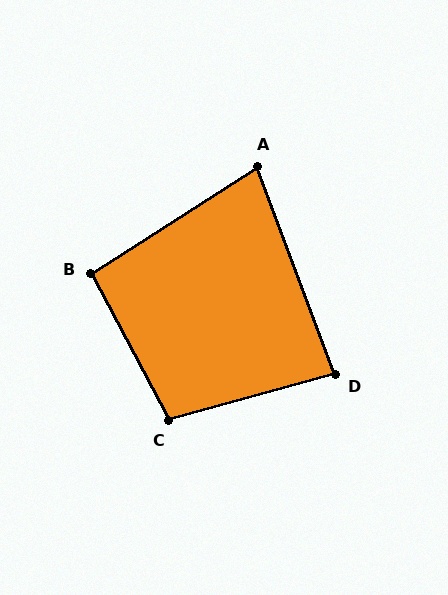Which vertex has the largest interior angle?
C, at approximately 102 degrees.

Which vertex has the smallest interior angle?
A, at approximately 78 degrees.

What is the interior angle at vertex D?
Approximately 85 degrees (acute).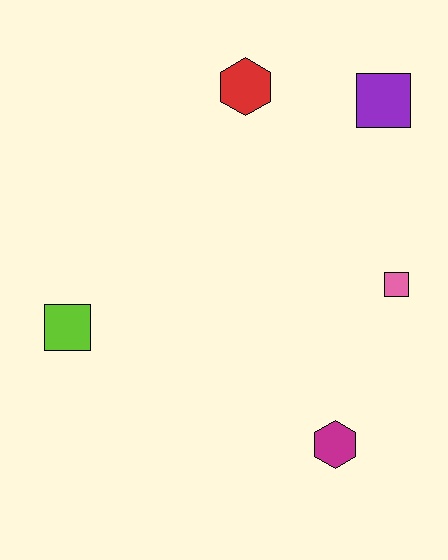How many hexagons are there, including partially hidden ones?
There are 2 hexagons.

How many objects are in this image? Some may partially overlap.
There are 5 objects.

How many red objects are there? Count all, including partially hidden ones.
There is 1 red object.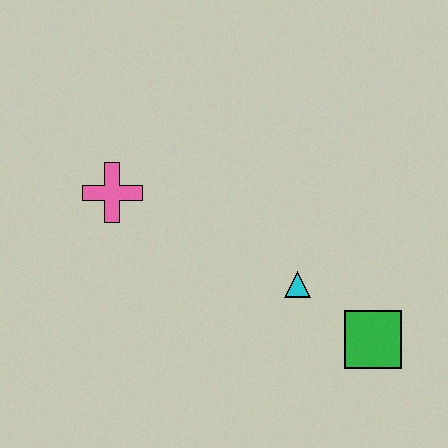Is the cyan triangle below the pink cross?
Yes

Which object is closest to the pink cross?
The cyan triangle is closest to the pink cross.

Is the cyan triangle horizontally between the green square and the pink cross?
Yes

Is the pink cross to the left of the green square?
Yes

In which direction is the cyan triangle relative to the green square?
The cyan triangle is to the left of the green square.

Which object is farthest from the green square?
The pink cross is farthest from the green square.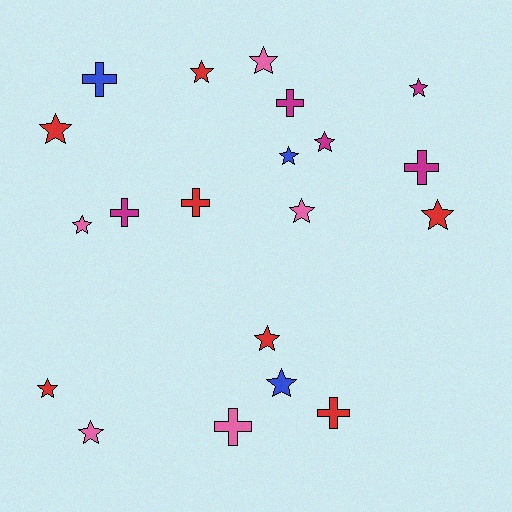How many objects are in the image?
There are 20 objects.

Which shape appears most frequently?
Star, with 13 objects.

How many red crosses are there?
There are 2 red crosses.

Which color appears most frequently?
Red, with 7 objects.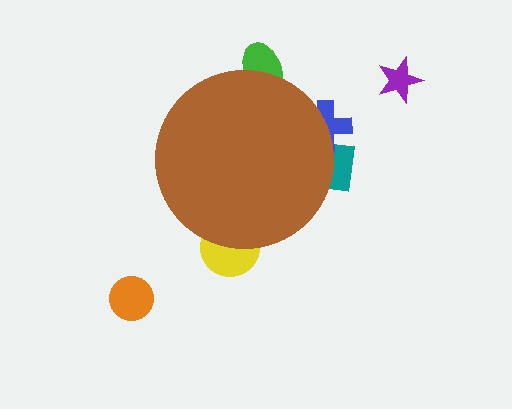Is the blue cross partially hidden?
Yes, the blue cross is partially hidden behind the brown circle.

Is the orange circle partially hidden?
No, the orange circle is fully visible.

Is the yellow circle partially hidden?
Yes, the yellow circle is partially hidden behind the brown circle.